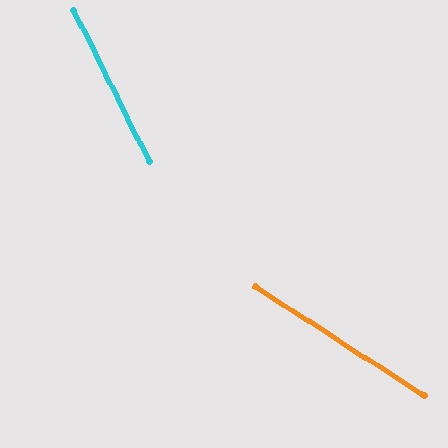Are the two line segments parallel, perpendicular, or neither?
Neither parallel nor perpendicular — they differ by about 31°.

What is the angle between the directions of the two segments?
Approximately 31 degrees.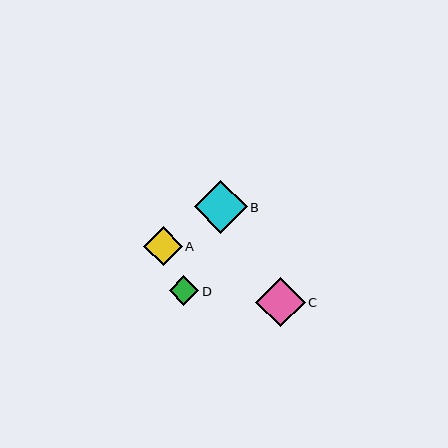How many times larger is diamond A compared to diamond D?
Diamond A is approximately 1.3 times the size of diamond D.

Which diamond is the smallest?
Diamond D is the smallest with a size of approximately 29 pixels.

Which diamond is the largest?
Diamond B is the largest with a size of approximately 53 pixels.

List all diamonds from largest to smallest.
From largest to smallest: B, C, A, D.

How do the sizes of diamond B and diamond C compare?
Diamond B and diamond C are approximately the same size.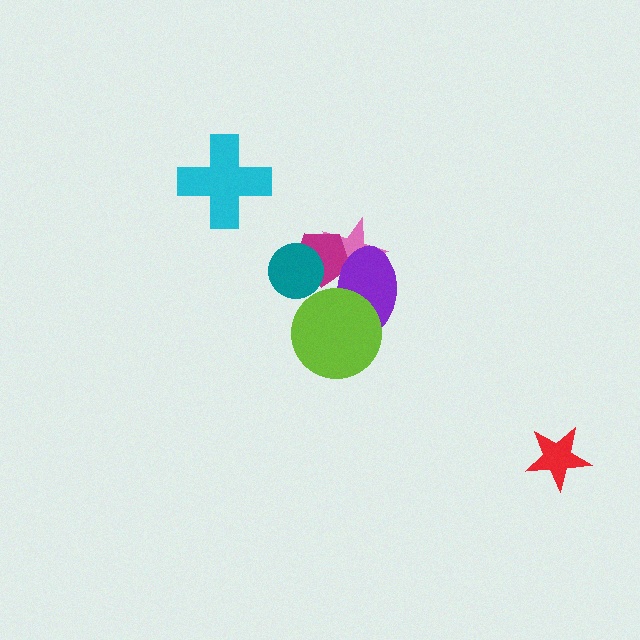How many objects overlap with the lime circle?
1 object overlaps with the lime circle.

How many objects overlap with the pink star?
2 objects overlap with the pink star.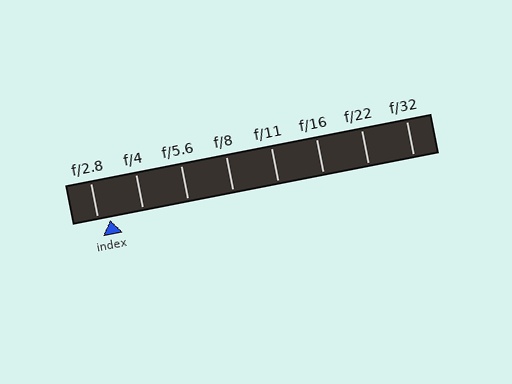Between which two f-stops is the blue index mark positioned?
The index mark is between f/2.8 and f/4.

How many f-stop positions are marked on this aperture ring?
There are 8 f-stop positions marked.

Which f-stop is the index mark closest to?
The index mark is closest to f/2.8.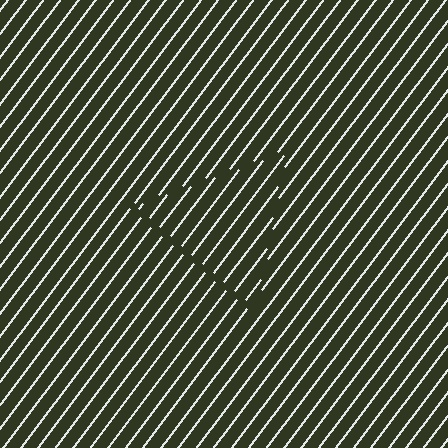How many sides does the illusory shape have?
3 sides — the line-ends trace a triangle.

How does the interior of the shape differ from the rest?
The interior of the shape contains the same grating, shifted by half a period — the contour is defined by the phase discontinuity where line-ends from the inner and outer gratings abut.